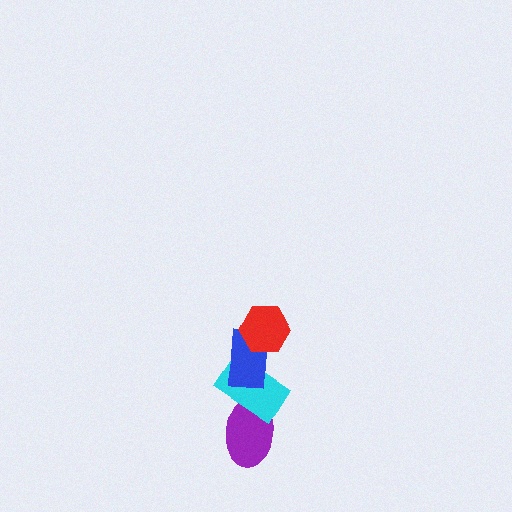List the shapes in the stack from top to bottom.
From top to bottom: the red hexagon, the blue rectangle, the cyan rectangle, the purple ellipse.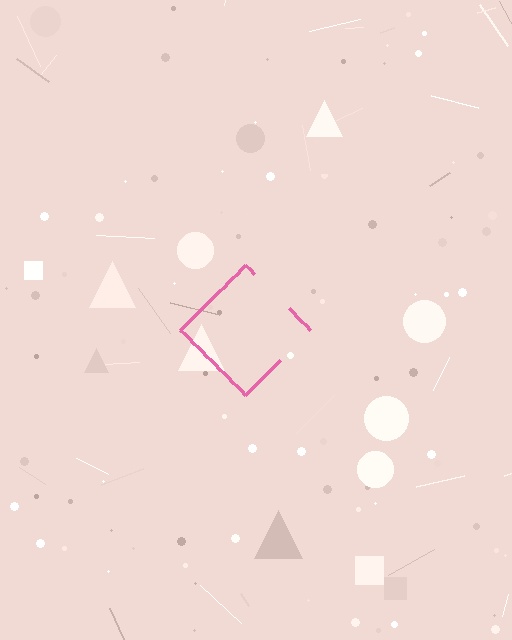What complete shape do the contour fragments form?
The contour fragments form a diamond.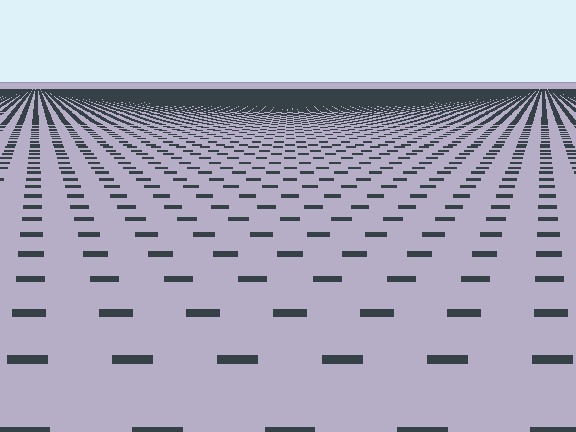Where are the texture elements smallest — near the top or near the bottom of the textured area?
Near the top.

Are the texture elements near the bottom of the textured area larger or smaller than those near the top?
Larger. Near the bottom, elements are closer to the viewer and appear at a bigger on-screen size.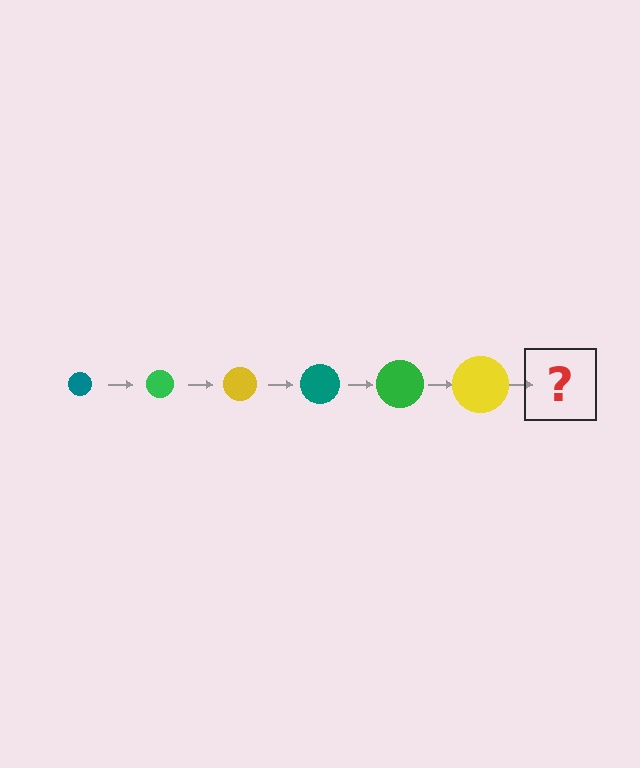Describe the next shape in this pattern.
It should be a teal circle, larger than the previous one.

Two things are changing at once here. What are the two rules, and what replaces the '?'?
The two rules are that the circle grows larger each step and the color cycles through teal, green, and yellow. The '?' should be a teal circle, larger than the previous one.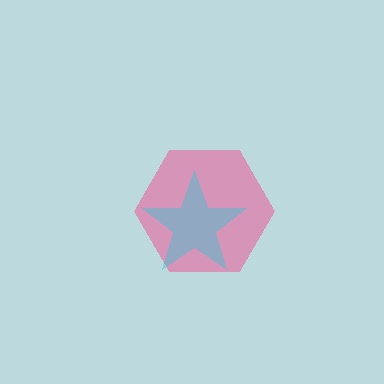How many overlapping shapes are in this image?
There are 2 overlapping shapes in the image.